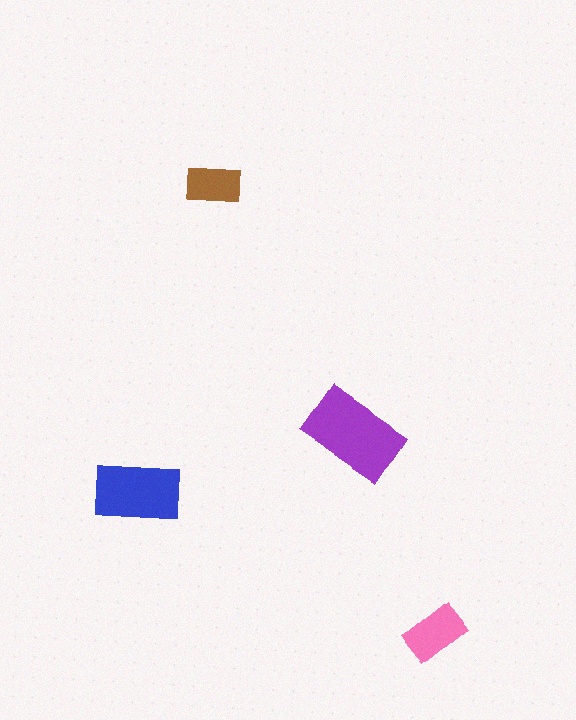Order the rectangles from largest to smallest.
the purple one, the blue one, the pink one, the brown one.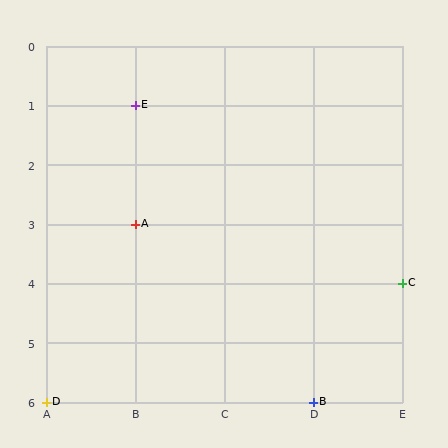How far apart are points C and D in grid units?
Points C and D are 4 columns and 2 rows apart (about 4.5 grid units diagonally).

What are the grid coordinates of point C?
Point C is at grid coordinates (E, 4).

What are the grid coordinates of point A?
Point A is at grid coordinates (B, 3).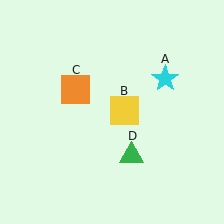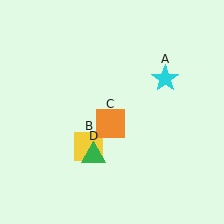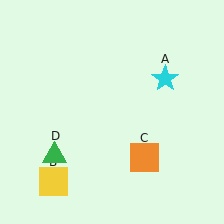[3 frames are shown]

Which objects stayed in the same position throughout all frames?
Cyan star (object A) remained stationary.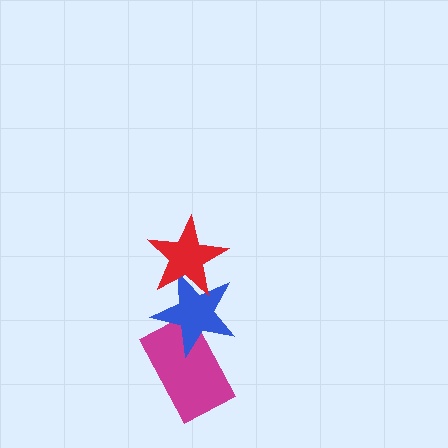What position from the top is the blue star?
The blue star is 2nd from the top.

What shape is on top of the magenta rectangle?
The blue star is on top of the magenta rectangle.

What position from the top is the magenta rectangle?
The magenta rectangle is 3rd from the top.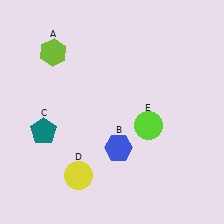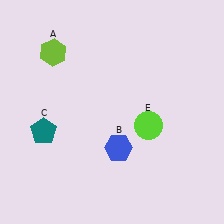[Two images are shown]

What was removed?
The yellow circle (D) was removed in Image 2.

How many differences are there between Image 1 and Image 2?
There is 1 difference between the two images.